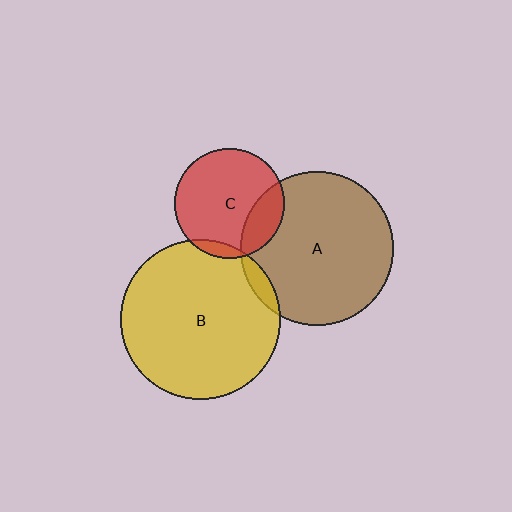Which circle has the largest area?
Circle B (yellow).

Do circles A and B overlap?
Yes.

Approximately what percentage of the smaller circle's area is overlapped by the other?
Approximately 5%.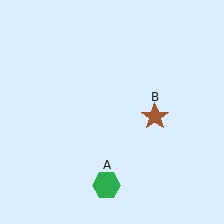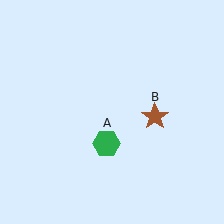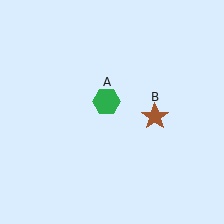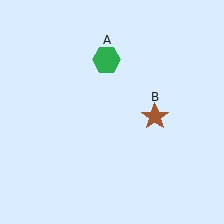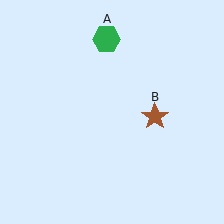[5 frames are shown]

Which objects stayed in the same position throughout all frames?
Brown star (object B) remained stationary.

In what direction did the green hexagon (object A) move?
The green hexagon (object A) moved up.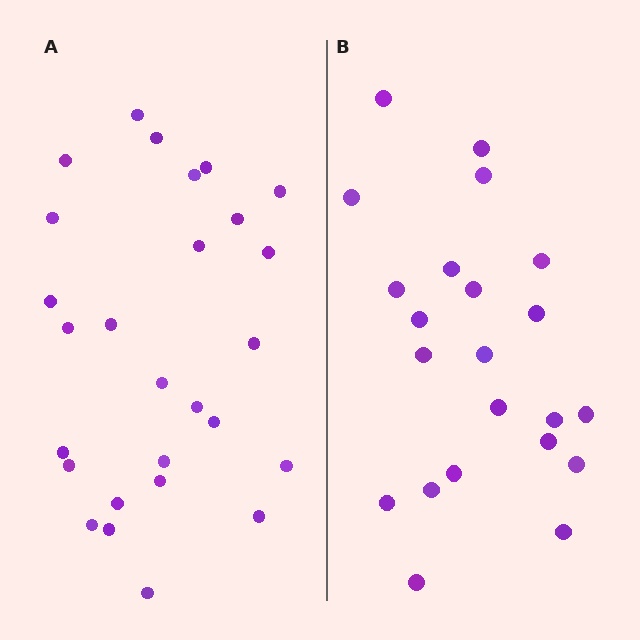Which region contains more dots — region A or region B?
Region A (the left region) has more dots.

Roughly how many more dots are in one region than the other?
Region A has about 5 more dots than region B.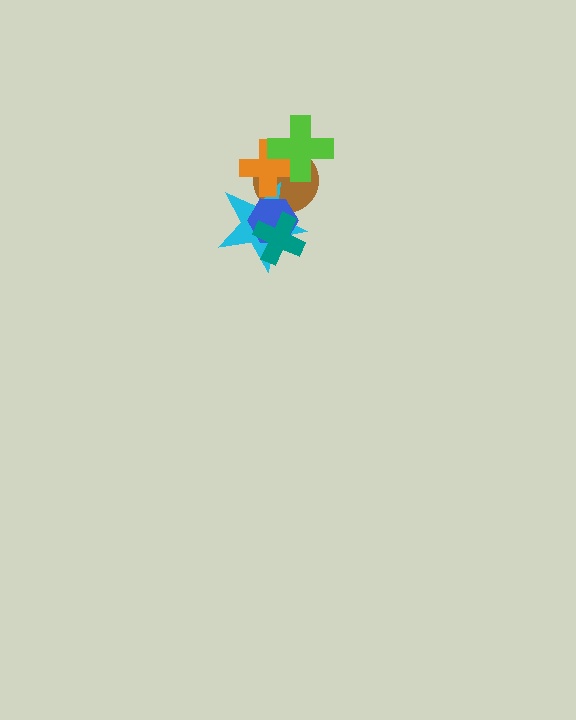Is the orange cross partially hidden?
Yes, it is partially covered by another shape.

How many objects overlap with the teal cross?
2 objects overlap with the teal cross.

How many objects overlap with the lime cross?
2 objects overlap with the lime cross.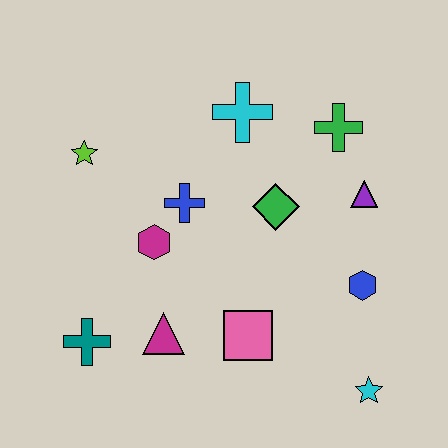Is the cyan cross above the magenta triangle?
Yes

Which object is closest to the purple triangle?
The green cross is closest to the purple triangle.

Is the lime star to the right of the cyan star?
No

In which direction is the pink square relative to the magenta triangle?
The pink square is to the right of the magenta triangle.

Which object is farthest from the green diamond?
The teal cross is farthest from the green diamond.